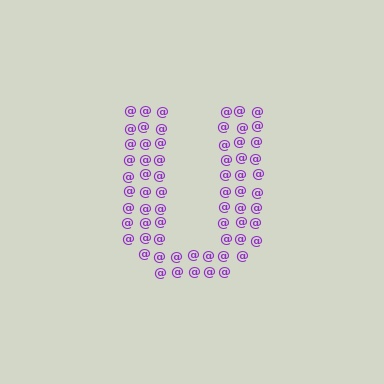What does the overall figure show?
The overall figure shows the letter U.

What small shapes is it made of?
It is made of small at signs.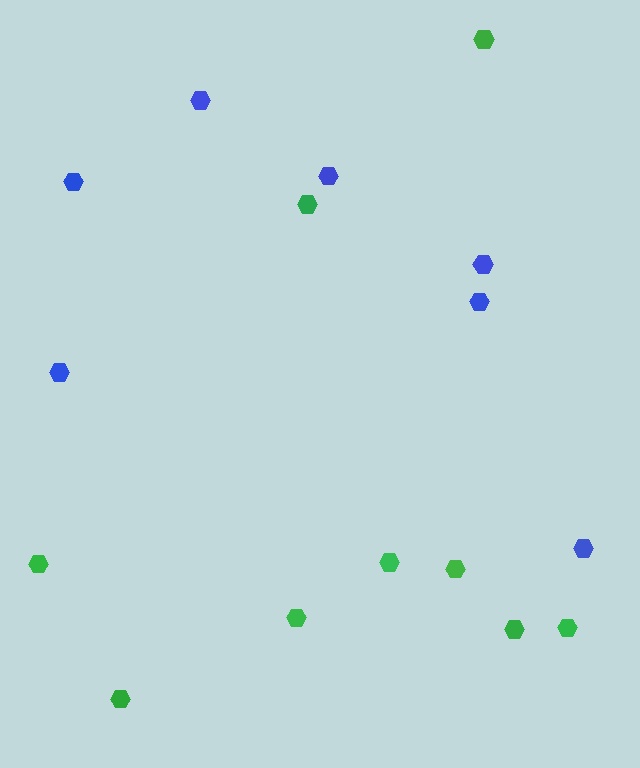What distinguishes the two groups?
There are 2 groups: one group of green hexagons (9) and one group of blue hexagons (7).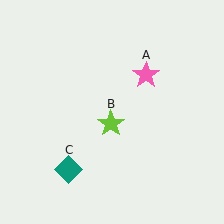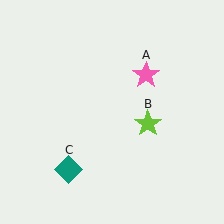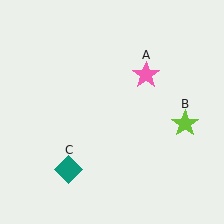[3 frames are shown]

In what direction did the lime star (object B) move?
The lime star (object B) moved right.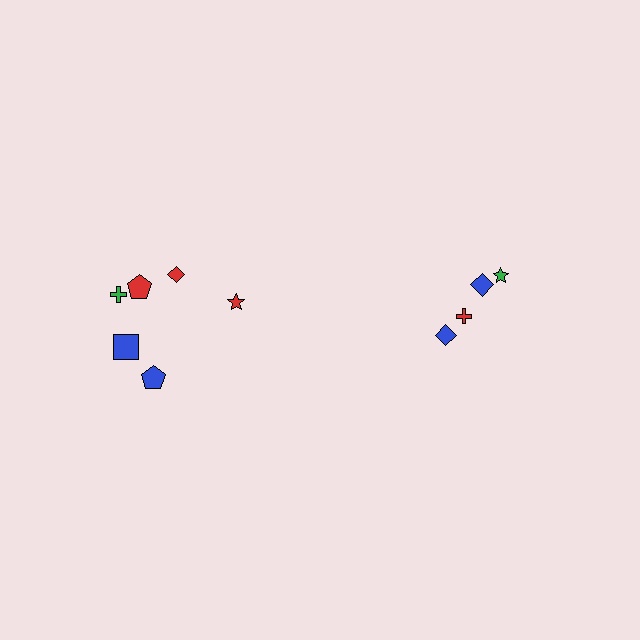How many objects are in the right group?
There are 4 objects.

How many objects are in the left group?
There are 6 objects.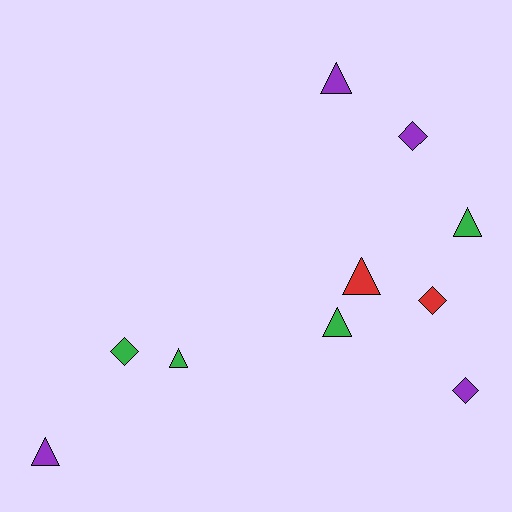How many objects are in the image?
There are 10 objects.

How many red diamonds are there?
There is 1 red diamond.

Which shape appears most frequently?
Triangle, with 6 objects.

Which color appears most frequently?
Purple, with 4 objects.